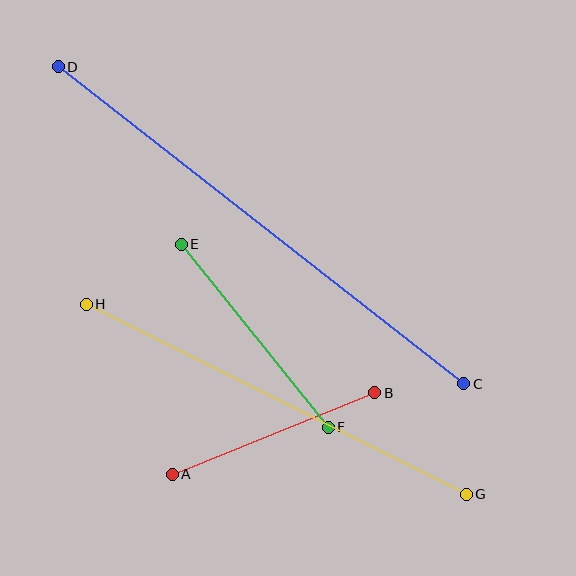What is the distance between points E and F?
The distance is approximately 235 pixels.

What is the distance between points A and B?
The distance is approximately 218 pixels.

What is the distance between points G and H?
The distance is approximately 425 pixels.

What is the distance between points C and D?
The distance is approximately 515 pixels.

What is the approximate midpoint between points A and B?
The midpoint is at approximately (273, 433) pixels.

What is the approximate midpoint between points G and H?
The midpoint is at approximately (276, 399) pixels.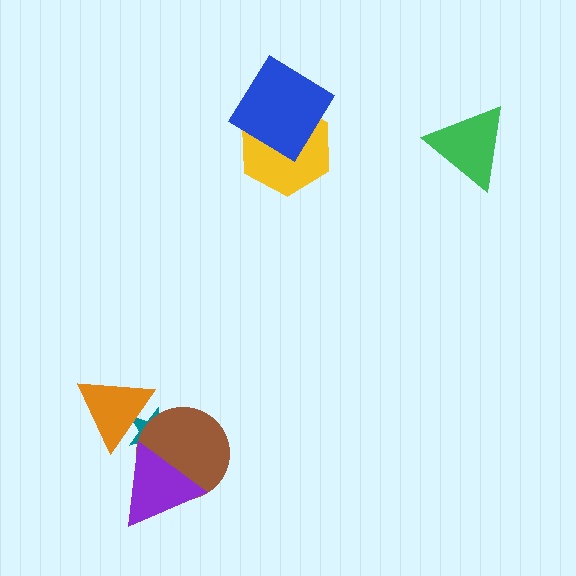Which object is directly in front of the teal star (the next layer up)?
The brown circle is directly in front of the teal star.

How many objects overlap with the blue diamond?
1 object overlaps with the blue diamond.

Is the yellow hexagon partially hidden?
Yes, it is partially covered by another shape.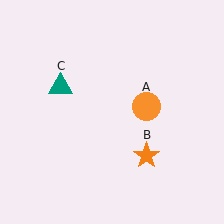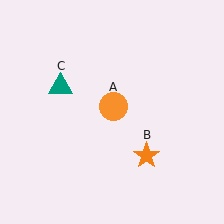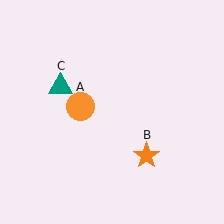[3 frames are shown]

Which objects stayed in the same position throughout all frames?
Orange star (object B) and teal triangle (object C) remained stationary.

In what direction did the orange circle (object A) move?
The orange circle (object A) moved left.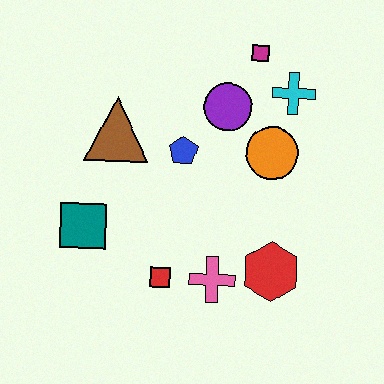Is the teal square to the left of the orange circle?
Yes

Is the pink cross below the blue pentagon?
Yes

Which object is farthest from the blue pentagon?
The red hexagon is farthest from the blue pentagon.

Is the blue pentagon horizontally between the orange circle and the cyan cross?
No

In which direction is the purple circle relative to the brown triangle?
The purple circle is to the right of the brown triangle.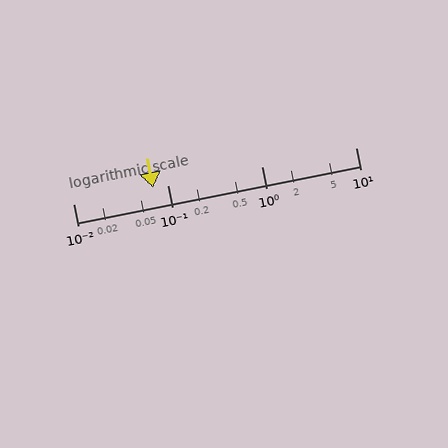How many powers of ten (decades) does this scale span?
The scale spans 3 decades, from 0.01 to 10.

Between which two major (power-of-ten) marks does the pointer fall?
The pointer is between 0.01 and 0.1.